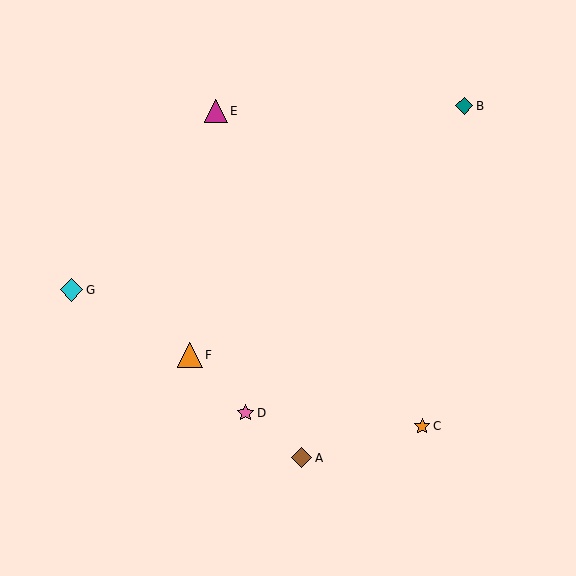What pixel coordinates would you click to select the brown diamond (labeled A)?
Click at (302, 458) to select the brown diamond A.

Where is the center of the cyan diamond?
The center of the cyan diamond is at (71, 290).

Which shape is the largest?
The orange triangle (labeled F) is the largest.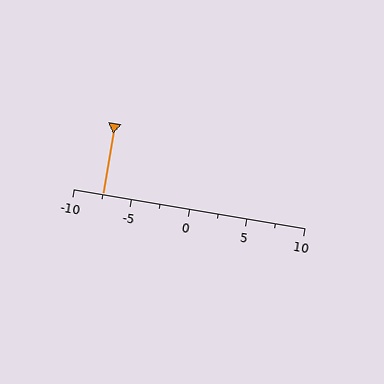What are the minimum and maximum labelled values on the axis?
The axis runs from -10 to 10.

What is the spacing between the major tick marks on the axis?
The major ticks are spaced 5 apart.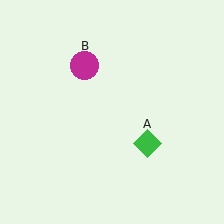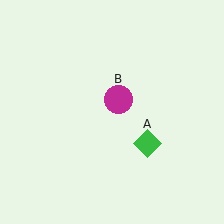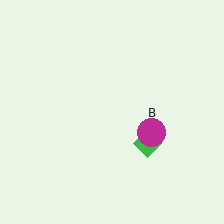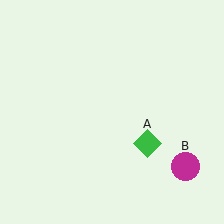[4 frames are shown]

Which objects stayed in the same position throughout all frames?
Green diamond (object A) remained stationary.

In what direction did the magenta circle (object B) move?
The magenta circle (object B) moved down and to the right.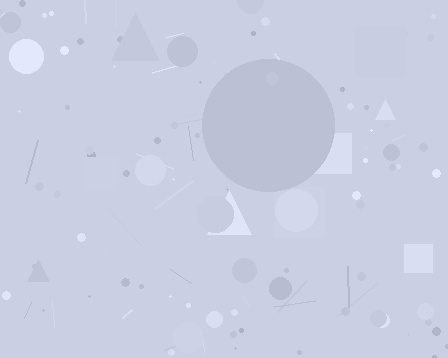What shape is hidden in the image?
A circle is hidden in the image.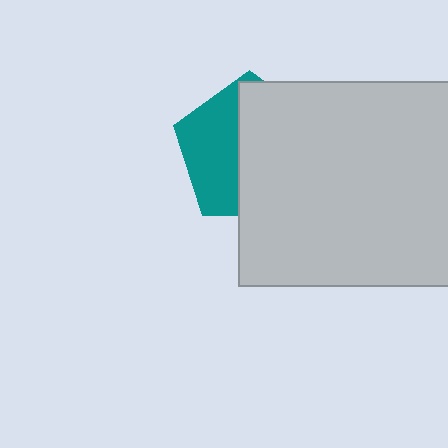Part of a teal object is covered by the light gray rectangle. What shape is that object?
It is a pentagon.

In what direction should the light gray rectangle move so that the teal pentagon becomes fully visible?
The light gray rectangle should move right. That is the shortest direction to clear the overlap and leave the teal pentagon fully visible.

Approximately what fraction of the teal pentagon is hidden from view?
Roughly 60% of the teal pentagon is hidden behind the light gray rectangle.